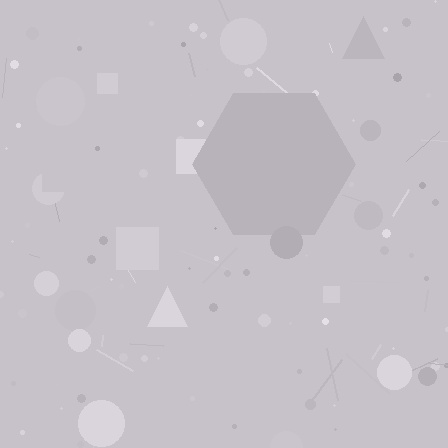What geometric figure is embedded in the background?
A hexagon is embedded in the background.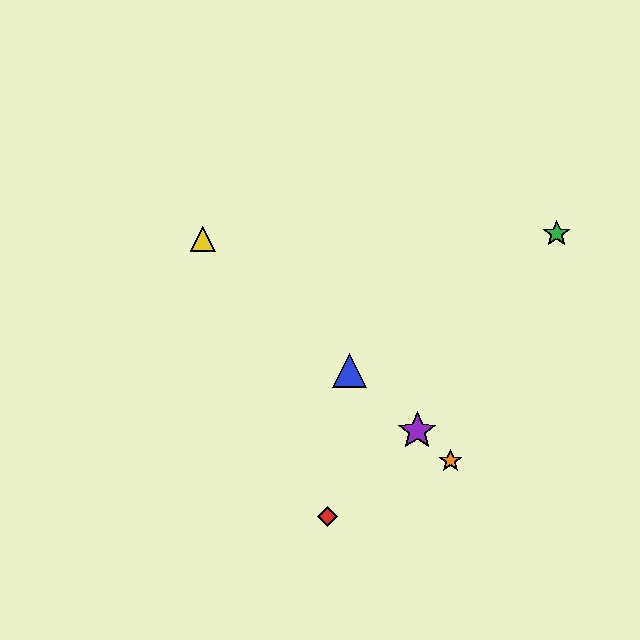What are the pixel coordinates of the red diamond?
The red diamond is at (328, 516).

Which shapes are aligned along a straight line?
The blue triangle, the yellow triangle, the purple star, the orange star are aligned along a straight line.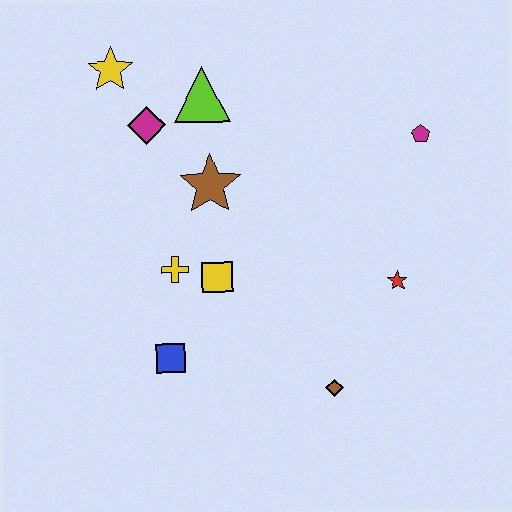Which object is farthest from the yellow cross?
The magenta pentagon is farthest from the yellow cross.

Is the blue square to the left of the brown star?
Yes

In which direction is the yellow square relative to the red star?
The yellow square is to the left of the red star.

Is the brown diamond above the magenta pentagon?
No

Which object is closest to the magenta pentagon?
The red star is closest to the magenta pentagon.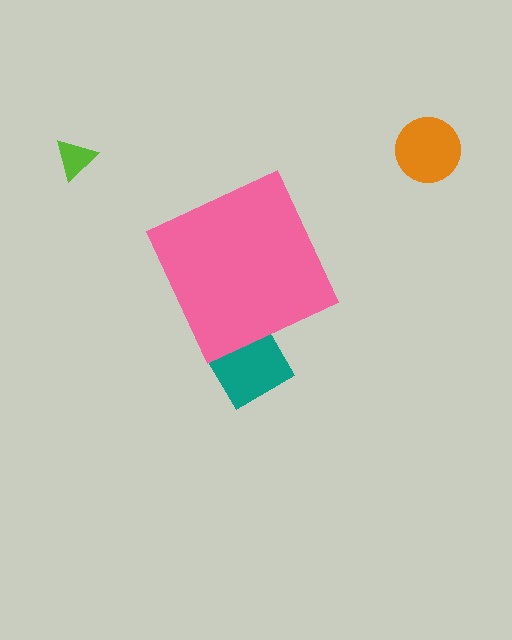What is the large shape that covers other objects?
A pink diamond.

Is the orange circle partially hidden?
No, the orange circle is fully visible.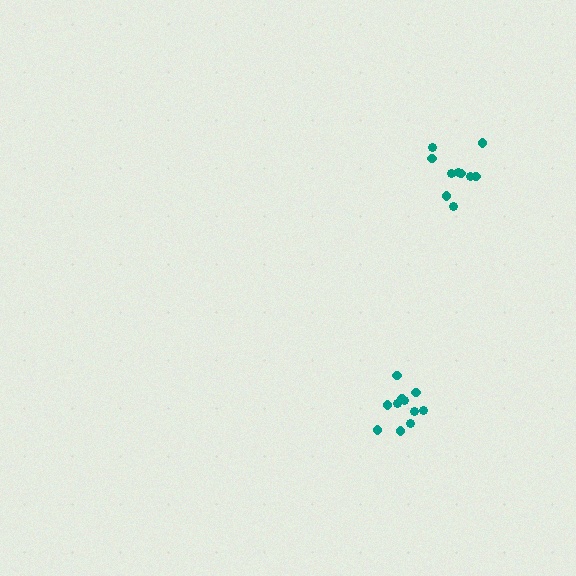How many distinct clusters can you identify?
There are 2 distinct clusters.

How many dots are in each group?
Group 1: 10 dots, Group 2: 11 dots (21 total).